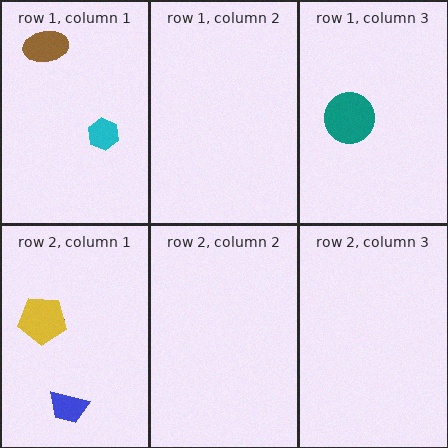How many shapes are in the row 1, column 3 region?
1.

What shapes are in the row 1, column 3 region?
The teal circle.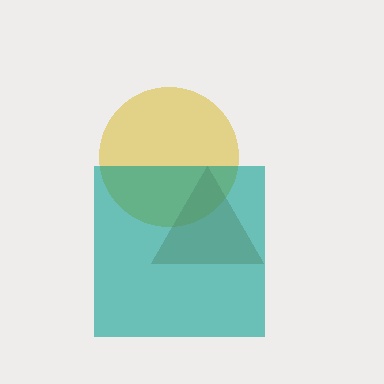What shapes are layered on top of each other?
The layered shapes are: a yellow circle, a brown triangle, a teal square.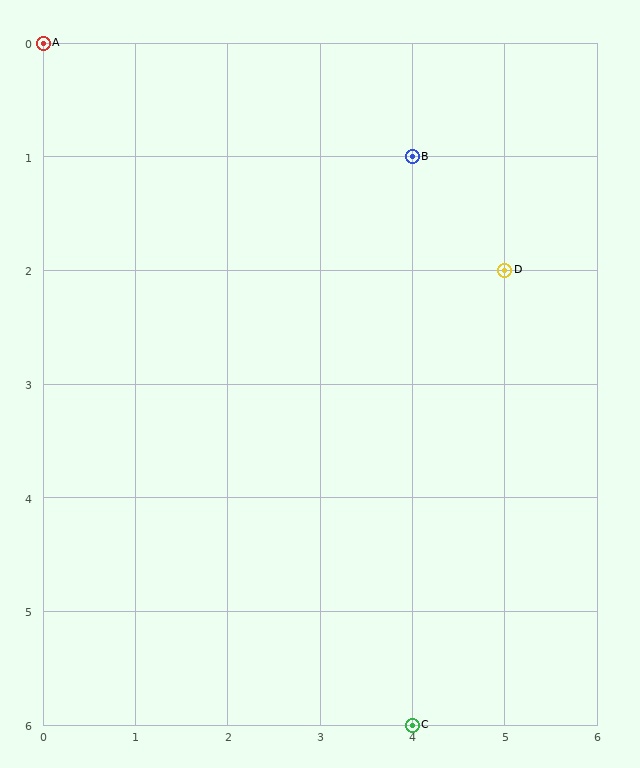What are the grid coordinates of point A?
Point A is at grid coordinates (0, 0).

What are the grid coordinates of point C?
Point C is at grid coordinates (4, 6).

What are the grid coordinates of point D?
Point D is at grid coordinates (5, 2).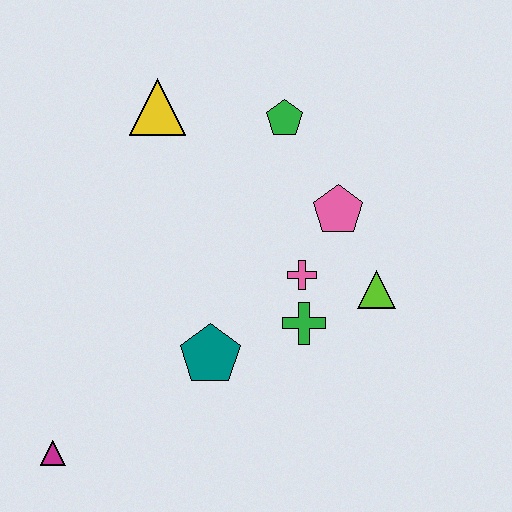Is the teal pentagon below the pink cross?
Yes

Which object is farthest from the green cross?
The magenta triangle is farthest from the green cross.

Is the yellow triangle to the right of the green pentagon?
No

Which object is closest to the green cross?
The pink cross is closest to the green cross.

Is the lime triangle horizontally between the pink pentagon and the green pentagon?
No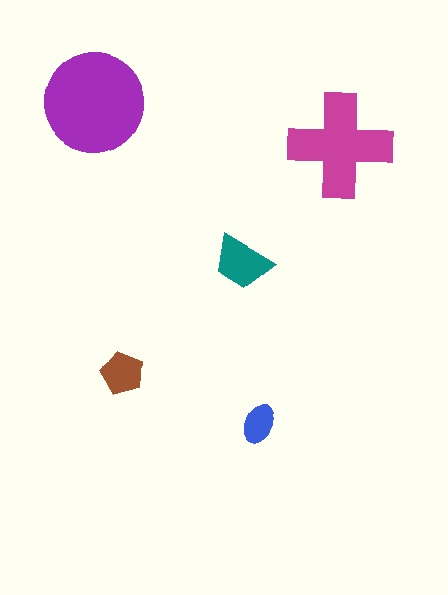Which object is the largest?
The purple circle.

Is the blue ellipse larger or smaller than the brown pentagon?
Smaller.